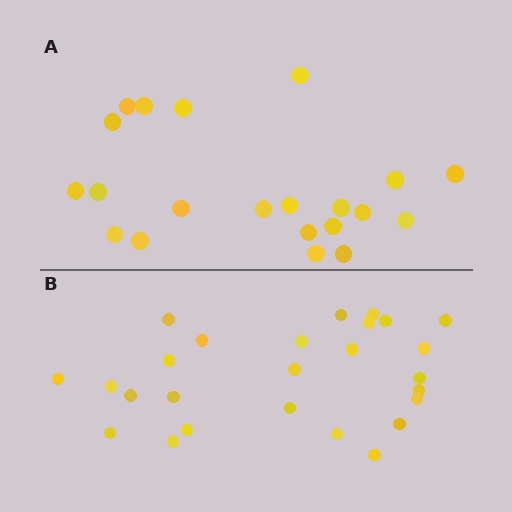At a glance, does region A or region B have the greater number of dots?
Region B (the bottom region) has more dots.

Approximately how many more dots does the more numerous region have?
Region B has about 5 more dots than region A.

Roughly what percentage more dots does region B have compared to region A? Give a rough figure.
About 25% more.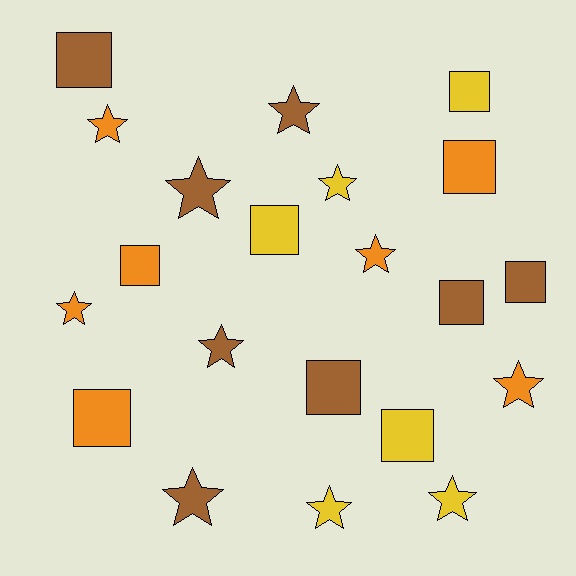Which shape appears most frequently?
Star, with 11 objects.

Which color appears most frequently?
Brown, with 8 objects.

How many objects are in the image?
There are 21 objects.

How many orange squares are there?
There are 3 orange squares.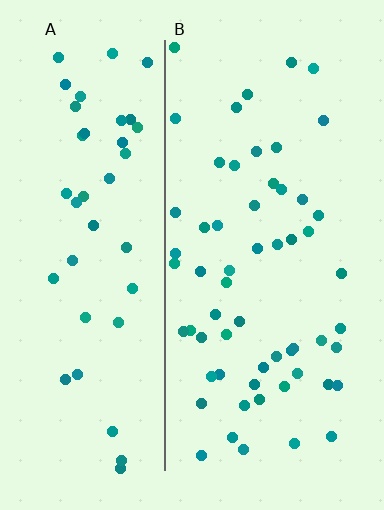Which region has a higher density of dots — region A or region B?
B (the right).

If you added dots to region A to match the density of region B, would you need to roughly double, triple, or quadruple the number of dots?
Approximately double.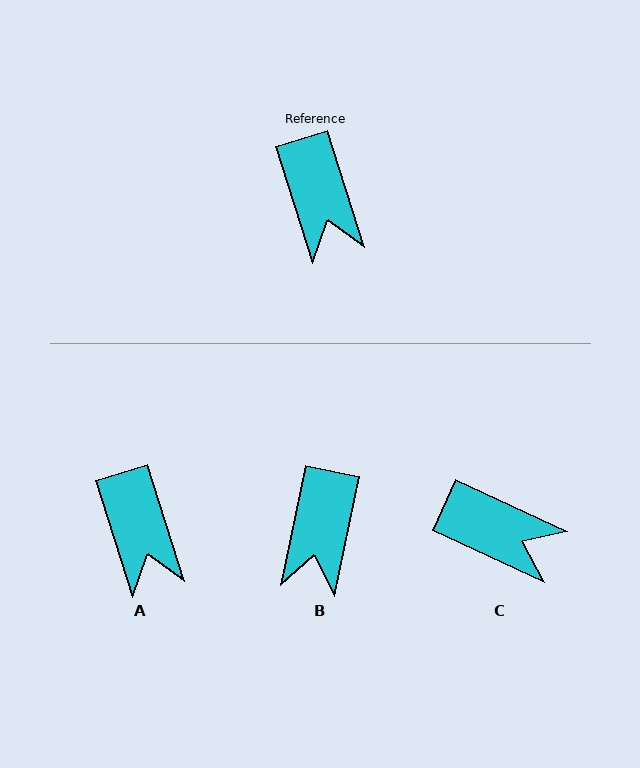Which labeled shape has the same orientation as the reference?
A.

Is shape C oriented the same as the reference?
No, it is off by about 47 degrees.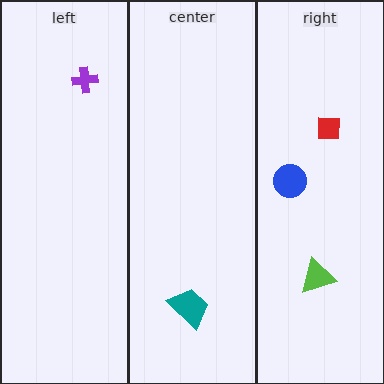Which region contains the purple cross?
The left region.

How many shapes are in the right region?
3.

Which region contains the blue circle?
The right region.